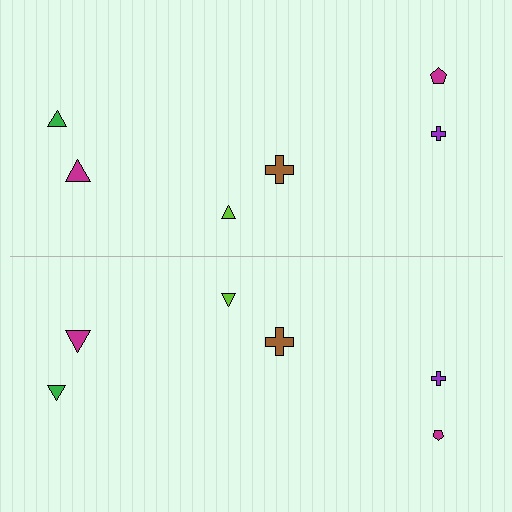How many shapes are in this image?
There are 12 shapes in this image.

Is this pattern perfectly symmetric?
No, the pattern is not perfectly symmetric. The magenta pentagon on the bottom side has a different size than its mirror counterpart.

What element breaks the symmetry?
The magenta pentagon on the bottom side has a different size than its mirror counterpart.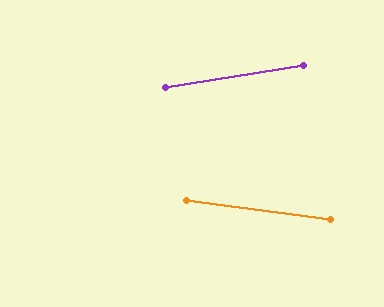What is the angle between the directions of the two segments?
Approximately 17 degrees.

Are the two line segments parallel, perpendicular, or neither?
Neither parallel nor perpendicular — they differ by about 17°.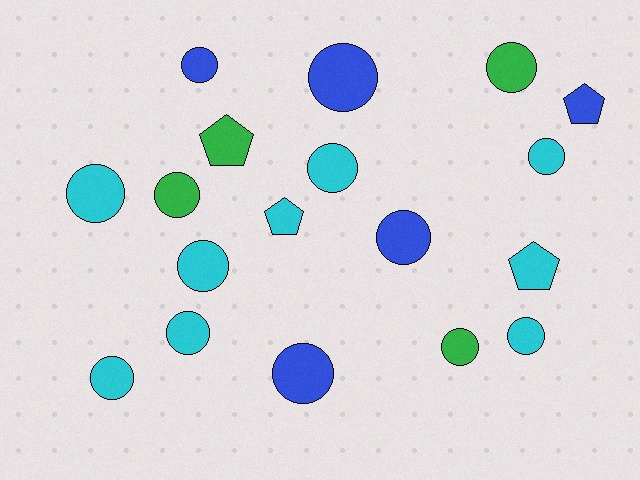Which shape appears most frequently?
Circle, with 14 objects.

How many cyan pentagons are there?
There are 2 cyan pentagons.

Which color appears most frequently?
Cyan, with 9 objects.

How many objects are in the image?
There are 18 objects.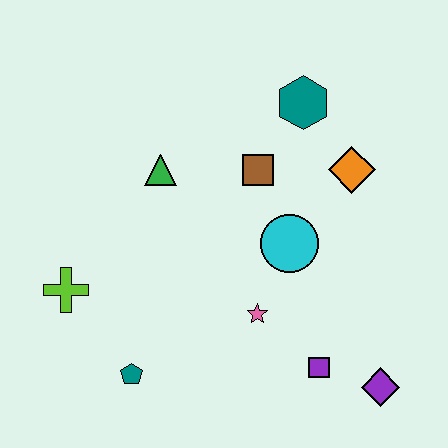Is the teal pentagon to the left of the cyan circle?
Yes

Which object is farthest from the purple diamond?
The lime cross is farthest from the purple diamond.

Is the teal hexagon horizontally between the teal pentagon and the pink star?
No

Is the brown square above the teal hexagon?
No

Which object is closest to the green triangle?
The brown square is closest to the green triangle.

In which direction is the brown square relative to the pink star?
The brown square is above the pink star.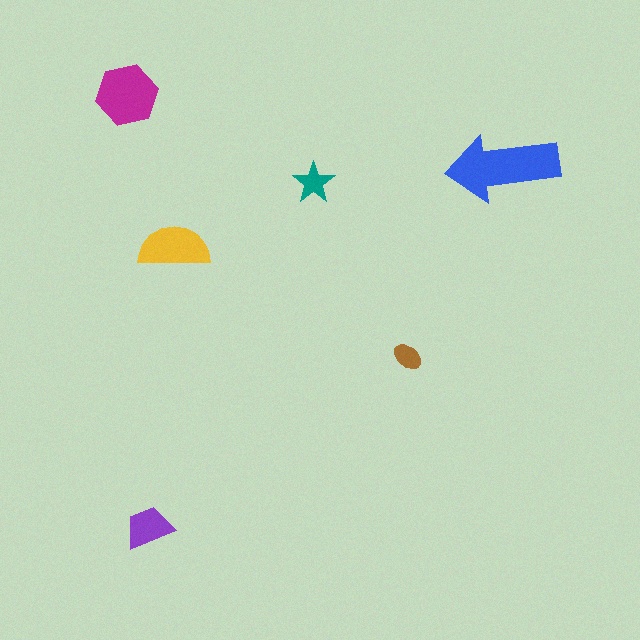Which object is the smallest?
The brown ellipse.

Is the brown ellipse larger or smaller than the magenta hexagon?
Smaller.